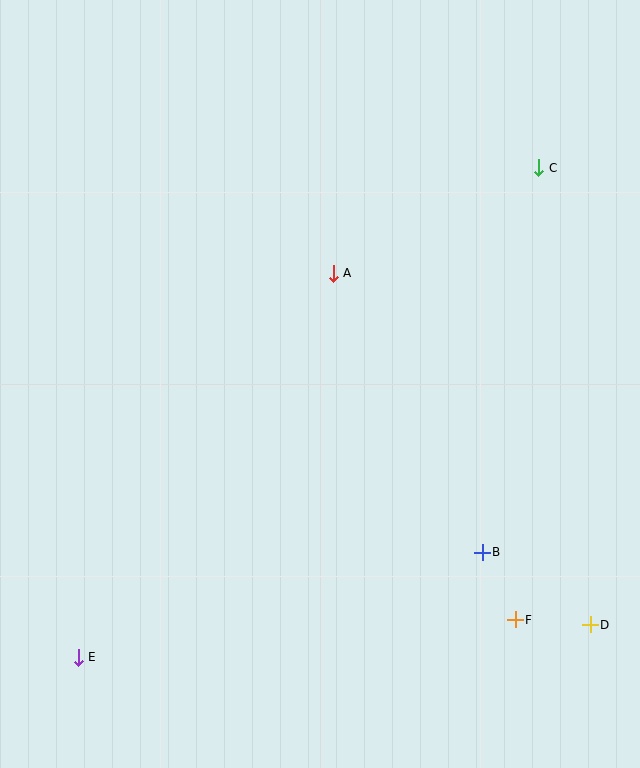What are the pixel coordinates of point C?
Point C is at (539, 168).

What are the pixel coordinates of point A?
Point A is at (333, 273).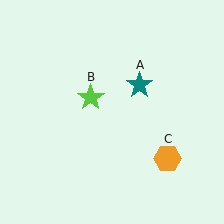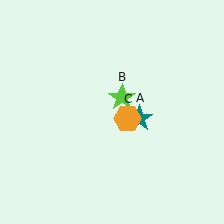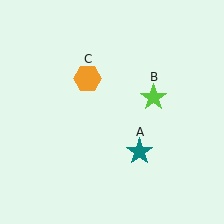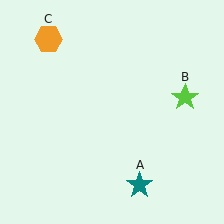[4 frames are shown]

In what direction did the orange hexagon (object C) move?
The orange hexagon (object C) moved up and to the left.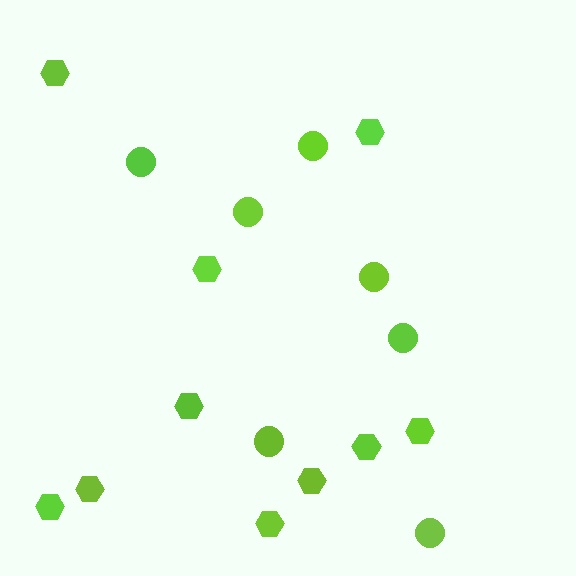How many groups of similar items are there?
There are 2 groups: one group of circles (7) and one group of hexagons (10).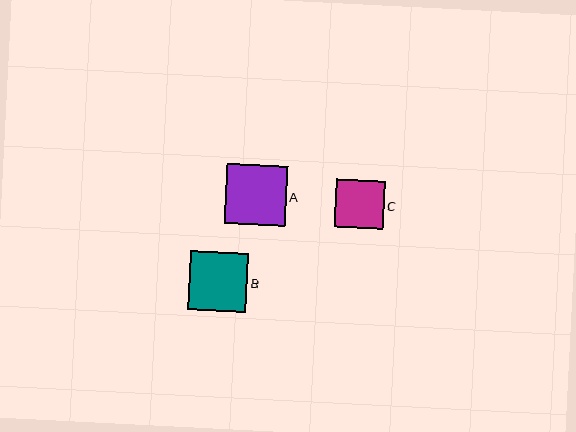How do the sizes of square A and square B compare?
Square A and square B are approximately the same size.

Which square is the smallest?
Square C is the smallest with a size of approximately 48 pixels.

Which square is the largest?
Square A is the largest with a size of approximately 60 pixels.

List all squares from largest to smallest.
From largest to smallest: A, B, C.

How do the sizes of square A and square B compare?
Square A and square B are approximately the same size.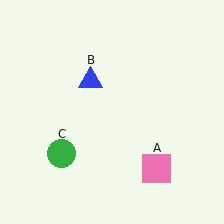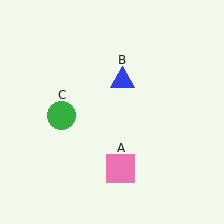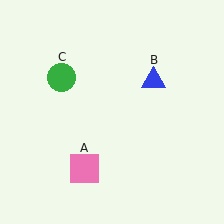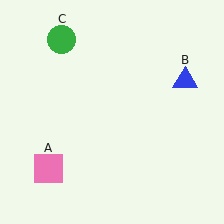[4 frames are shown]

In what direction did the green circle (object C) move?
The green circle (object C) moved up.